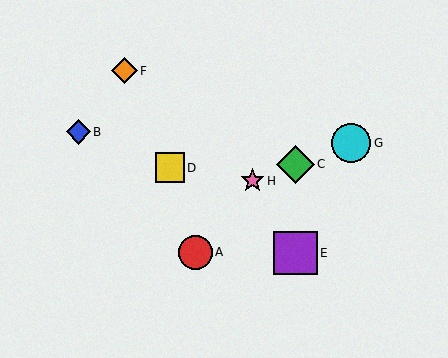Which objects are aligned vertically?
Objects C, E are aligned vertically.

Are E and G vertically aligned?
No, E is at x≈295 and G is at x≈351.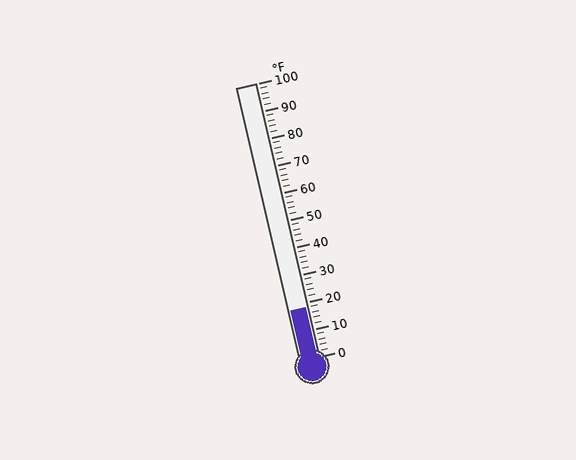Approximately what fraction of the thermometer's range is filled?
The thermometer is filled to approximately 20% of its range.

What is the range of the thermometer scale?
The thermometer scale ranges from 0°F to 100°F.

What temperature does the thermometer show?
The thermometer shows approximately 18°F.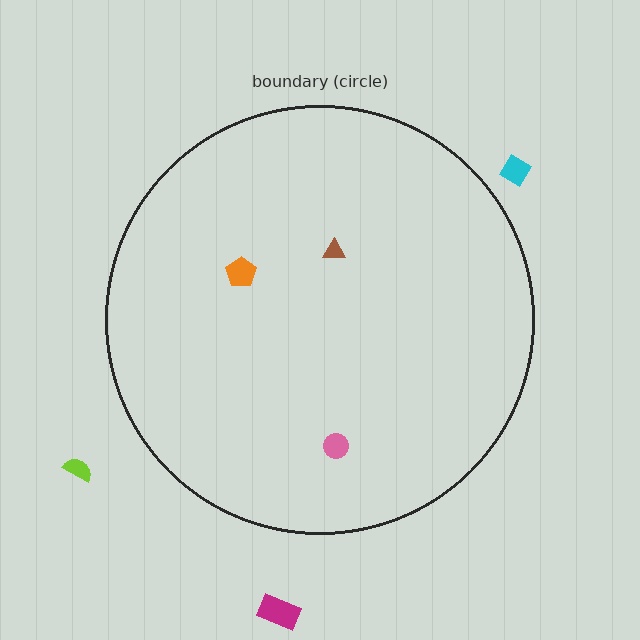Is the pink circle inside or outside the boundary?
Inside.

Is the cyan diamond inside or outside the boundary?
Outside.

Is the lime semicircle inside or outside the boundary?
Outside.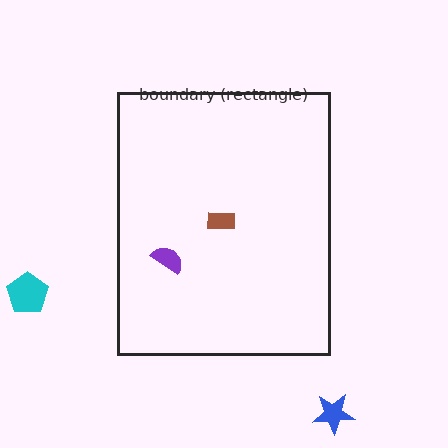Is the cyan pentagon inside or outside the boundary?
Outside.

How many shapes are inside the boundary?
2 inside, 2 outside.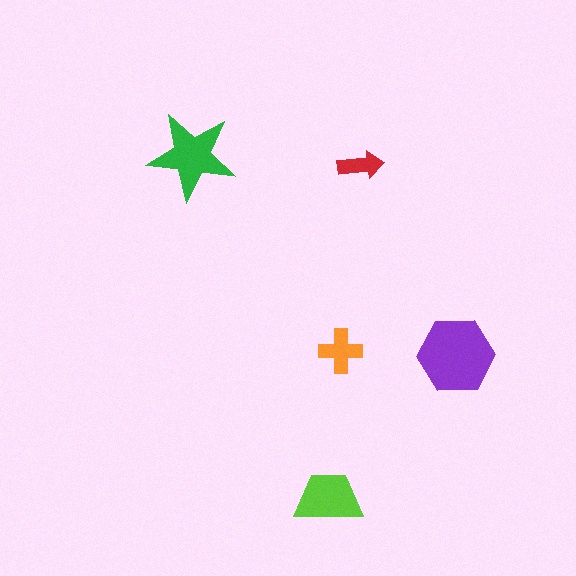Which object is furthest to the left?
The green star is leftmost.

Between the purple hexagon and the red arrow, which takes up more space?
The purple hexagon.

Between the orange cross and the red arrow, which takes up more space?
The orange cross.